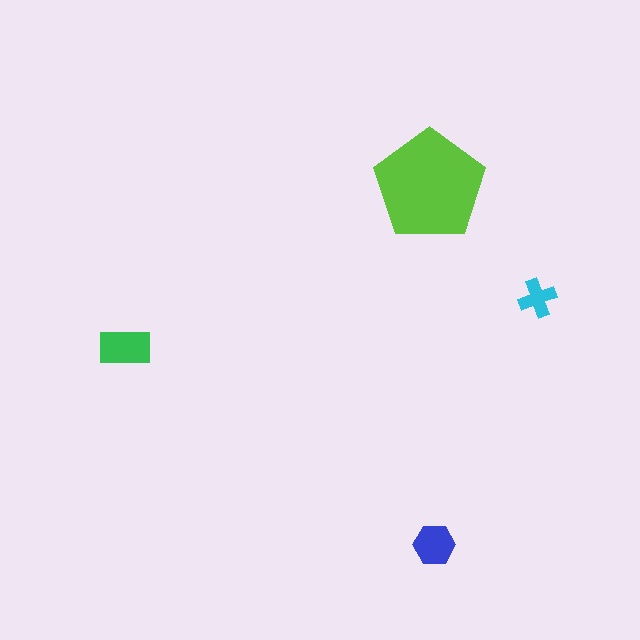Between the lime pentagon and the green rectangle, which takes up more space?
The lime pentagon.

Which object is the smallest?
The cyan cross.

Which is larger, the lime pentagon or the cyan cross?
The lime pentagon.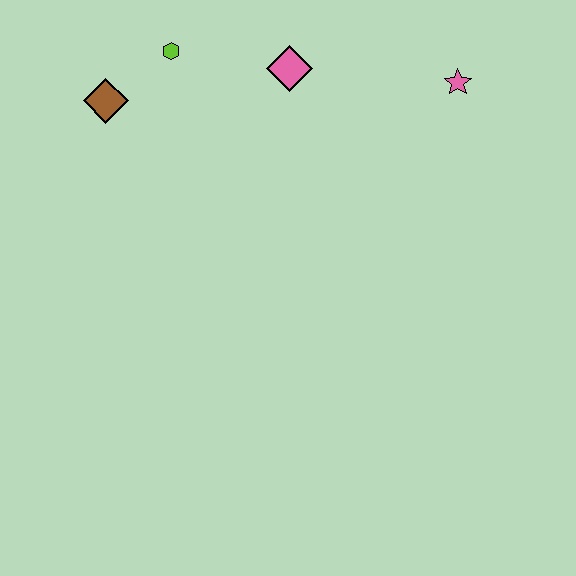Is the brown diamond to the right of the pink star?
No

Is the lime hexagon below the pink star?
No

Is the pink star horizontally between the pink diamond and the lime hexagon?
No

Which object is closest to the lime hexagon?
The brown diamond is closest to the lime hexagon.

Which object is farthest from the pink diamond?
The brown diamond is farthest from the pink diamond.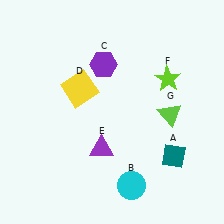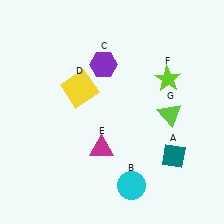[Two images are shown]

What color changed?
The triangle (E) changed from purple in Image 1 to magenta in Image 2.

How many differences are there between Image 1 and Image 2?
There is 1 difference between the two images.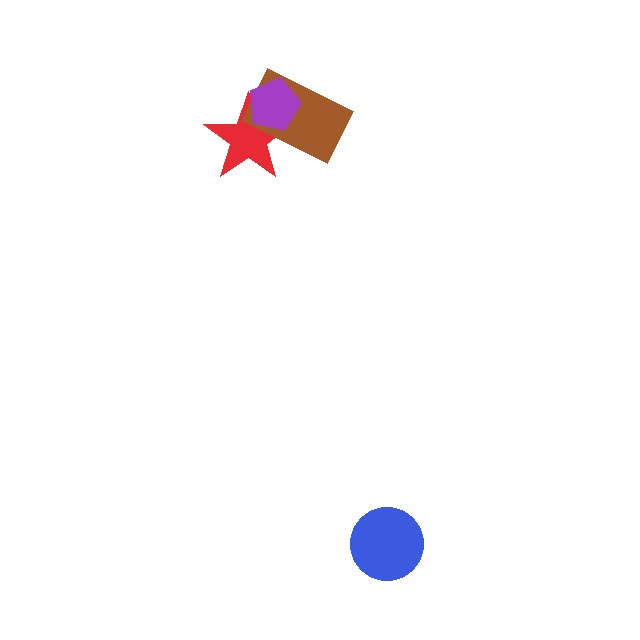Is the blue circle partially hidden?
No, no other shape covers it.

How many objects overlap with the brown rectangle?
2 objects overlap with the brown rectangle.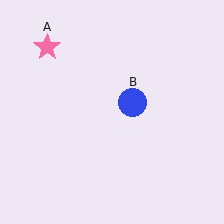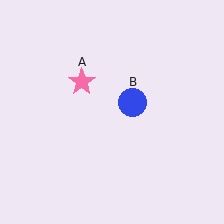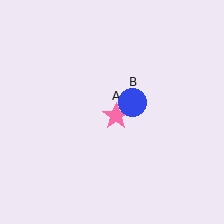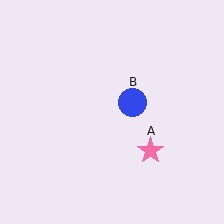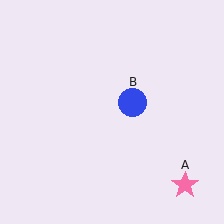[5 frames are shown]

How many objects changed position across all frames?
1 object changed position: pink star (object A).